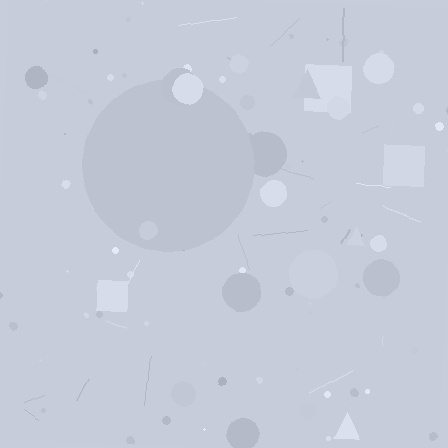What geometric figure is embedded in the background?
A circle is embedded in the background.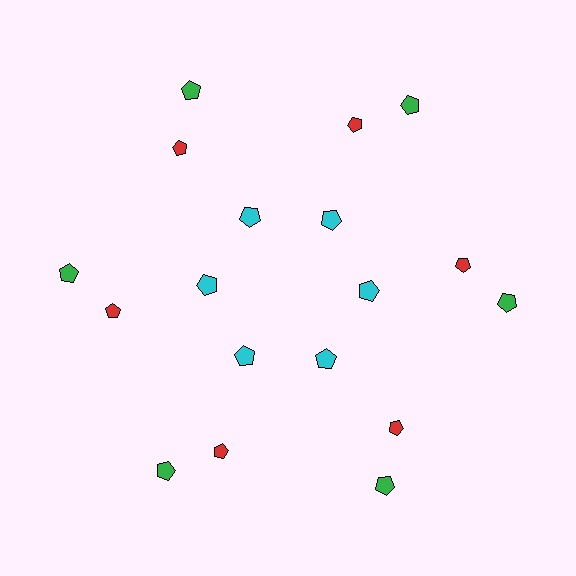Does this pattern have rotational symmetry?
Yes, this pattern has 6-fold rotational symmetry. It looks the same after rotating 60 degrees around the center.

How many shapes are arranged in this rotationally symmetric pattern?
There are 18 shapes, arranged in 6 groups of 3.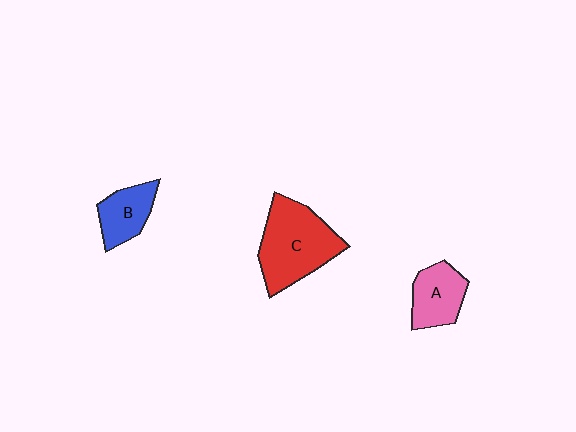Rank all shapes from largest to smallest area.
From largest to smallest: C (red), A (pink), B (blue).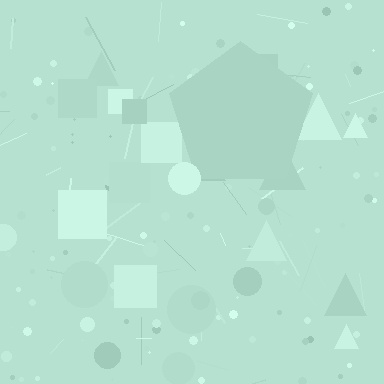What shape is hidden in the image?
A pentagon is hidden in the image.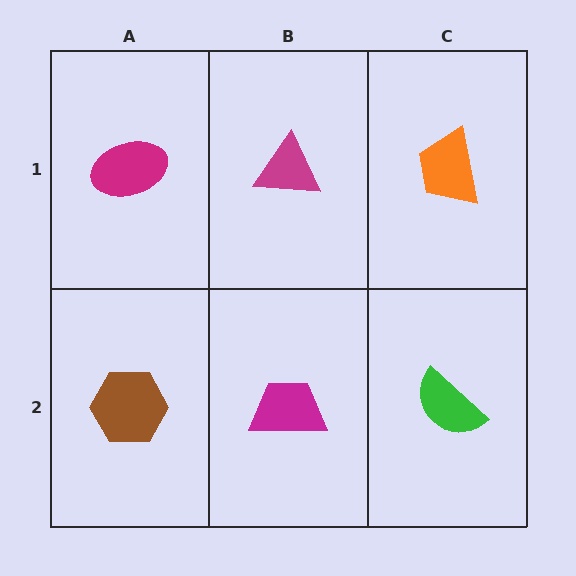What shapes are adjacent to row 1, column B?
A magenta trapezoid (row 2, column B), a magenta ellipse (row 1, column A), an orange trapezoid (row 1, column C).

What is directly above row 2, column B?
A magenta triangle.